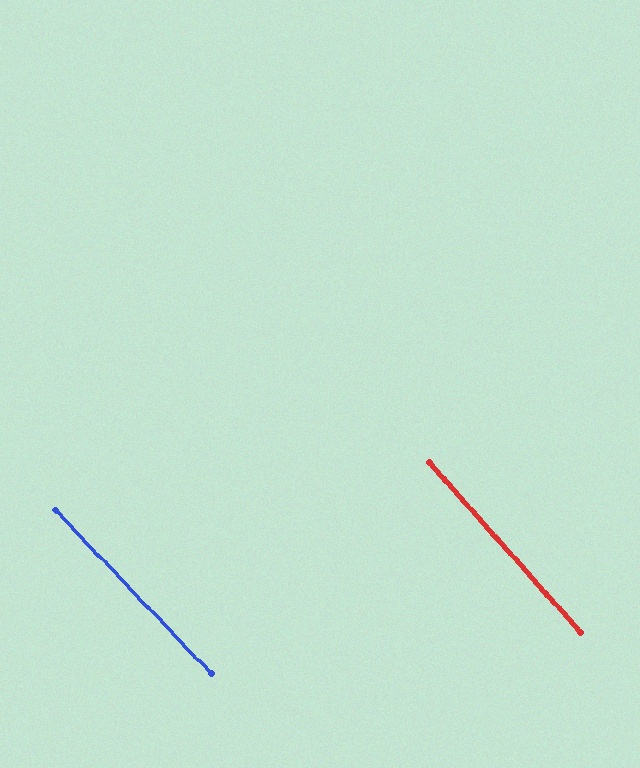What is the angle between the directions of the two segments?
Approximately 2 degrees.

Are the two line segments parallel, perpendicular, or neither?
Parallel — their directions differ by only 1.8°.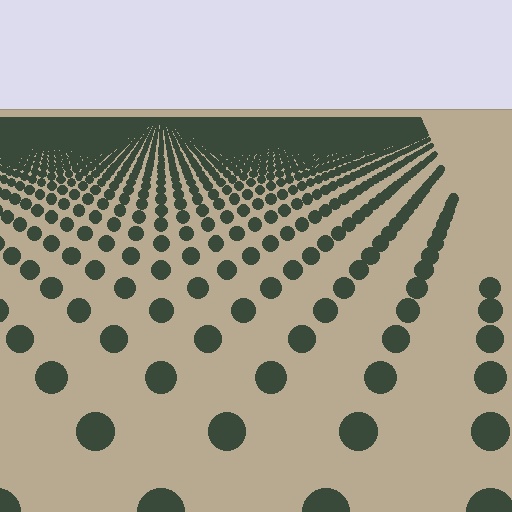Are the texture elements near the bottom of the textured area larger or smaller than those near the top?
Larger. Near the bottom, elements are closer to the viewer and appear at a bigger on-screen size.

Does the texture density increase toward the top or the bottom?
Density increases toward the top.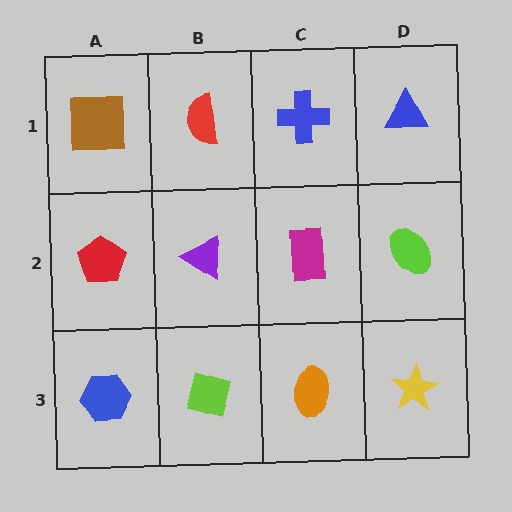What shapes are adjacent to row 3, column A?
A red pentagon (row 2, column A), a lime diamond (row 3, column B).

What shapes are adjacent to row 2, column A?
A brown square (row 1, column A), a blue hexagon (row 3, column A), a purple triangle (row 2, column B).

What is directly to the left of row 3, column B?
A blue hexagon.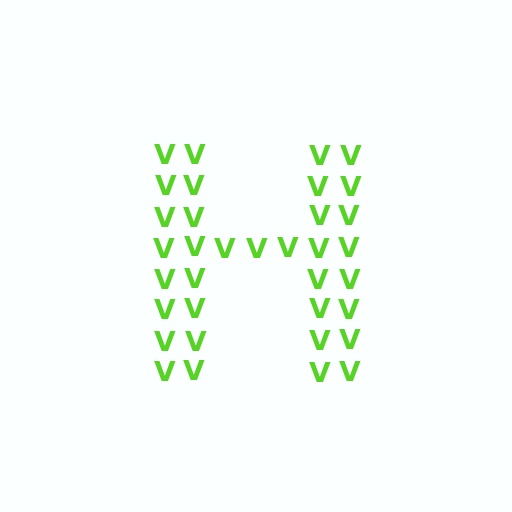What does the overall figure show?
The overall figure shows the letter H.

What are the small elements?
The small elements are letter V's.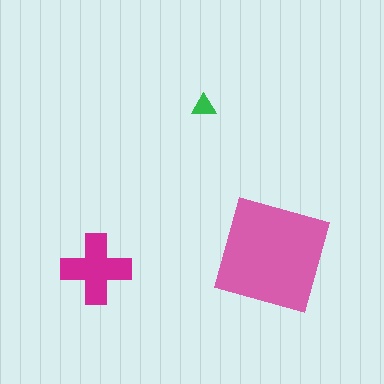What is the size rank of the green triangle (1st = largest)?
3rd.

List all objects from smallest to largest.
The green triangle, the magenta cross, the pink square.